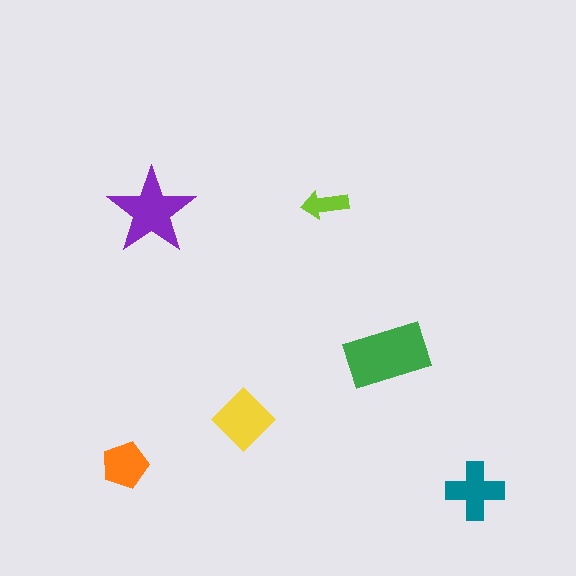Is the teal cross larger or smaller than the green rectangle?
Smaller.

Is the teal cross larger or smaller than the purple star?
Smaller.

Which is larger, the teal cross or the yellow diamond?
The yellow diamond.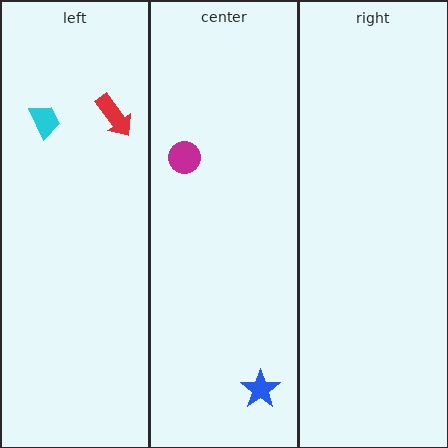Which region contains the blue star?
The center region.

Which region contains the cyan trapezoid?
The left region.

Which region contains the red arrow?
The left region.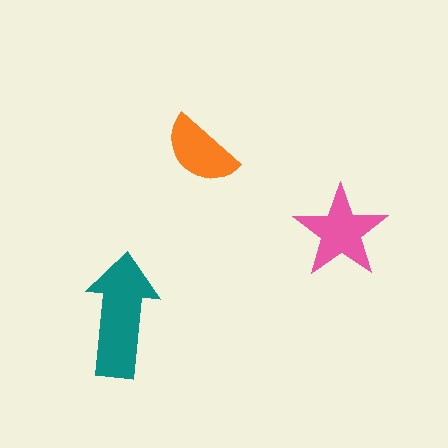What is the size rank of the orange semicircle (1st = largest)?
3rd.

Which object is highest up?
The orange semicircle is topmost.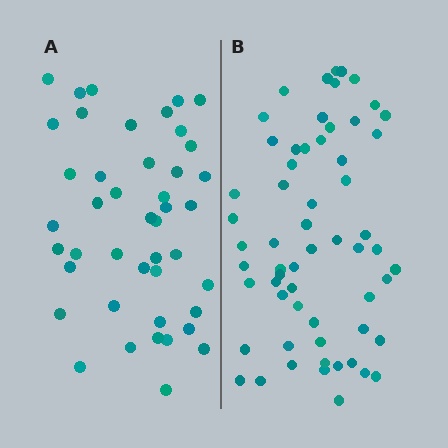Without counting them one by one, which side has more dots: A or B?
Region B (the right region) has more dots.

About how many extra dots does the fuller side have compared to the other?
Region B has approximately 15 more dots than region A.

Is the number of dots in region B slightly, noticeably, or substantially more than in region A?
Region B has noticeably more, but not dramatically so. The ratio is roughly 1.4 to 1.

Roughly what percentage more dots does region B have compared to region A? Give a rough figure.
About 35% more.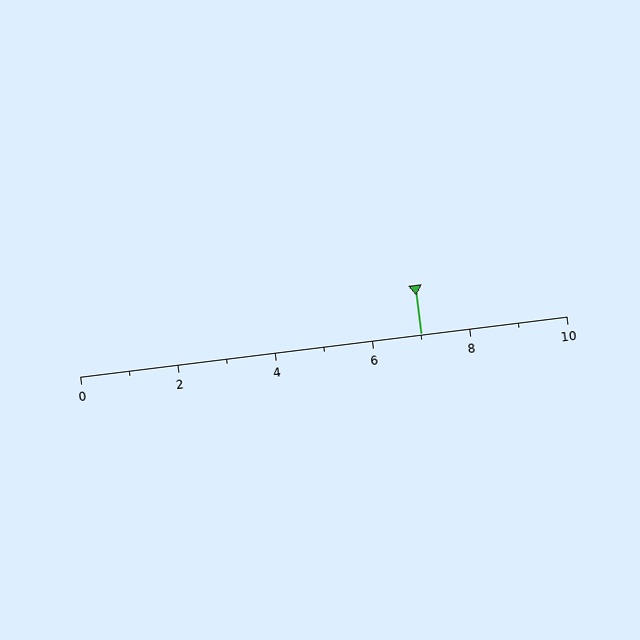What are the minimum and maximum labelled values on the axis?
The axis runs from 0 to 10.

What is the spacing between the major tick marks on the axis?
The major ticks are spaced 2 apart.